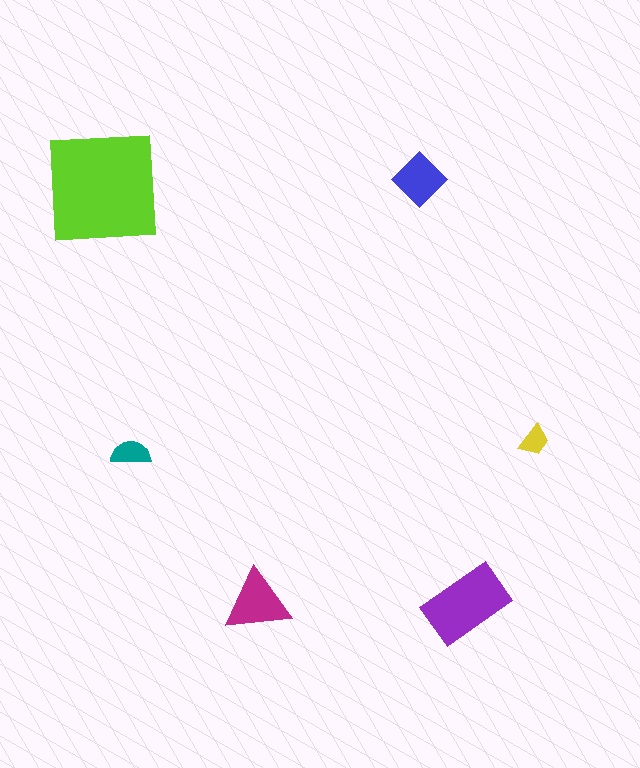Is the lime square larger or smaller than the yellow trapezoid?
Larger.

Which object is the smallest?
The yellow trapezoid.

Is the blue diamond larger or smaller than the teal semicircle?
Larger.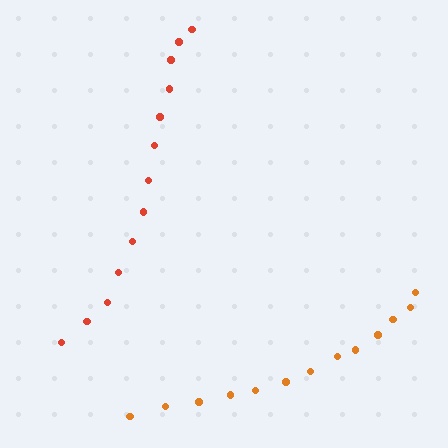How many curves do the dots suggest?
There are 2 distinct paths.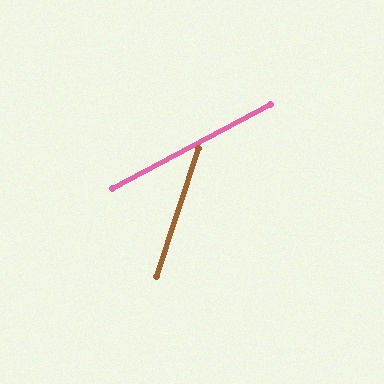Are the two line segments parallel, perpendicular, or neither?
Neither parallel nor perpendicular — they differ by about 44°.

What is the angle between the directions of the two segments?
Approximately 44 degrees.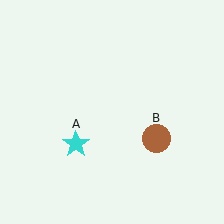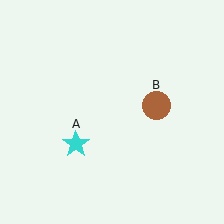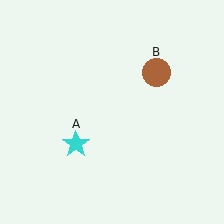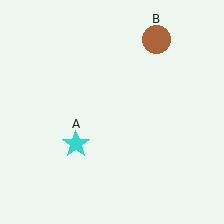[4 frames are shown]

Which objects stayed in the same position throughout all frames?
Cyan star (object A) remained stationary.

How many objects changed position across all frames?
1 object changed position: brown circle (object B).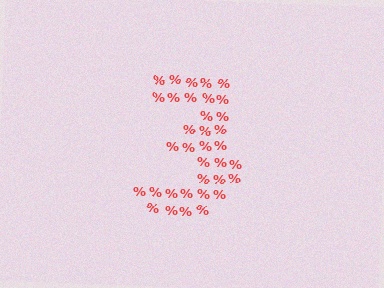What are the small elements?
The small elements are percent signs.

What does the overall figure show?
The overall figure shows the digit 3.